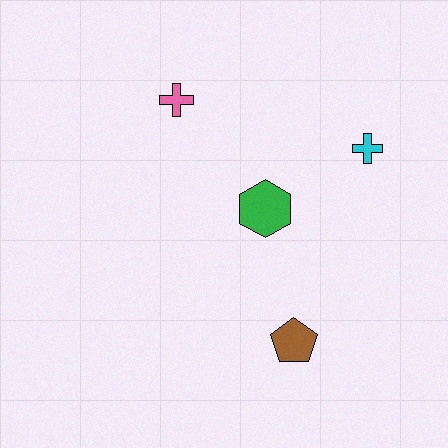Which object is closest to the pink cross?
The green hexagon is closest to the pink cross.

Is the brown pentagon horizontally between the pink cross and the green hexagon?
No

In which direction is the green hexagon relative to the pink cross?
The green hexagon is below the pink cross.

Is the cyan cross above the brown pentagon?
Yes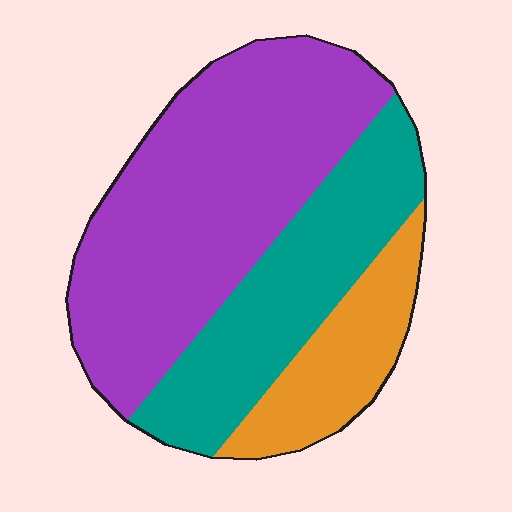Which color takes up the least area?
Orange, at roughly 15%.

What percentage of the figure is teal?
Teal takes up about one third (1/3) of the figure.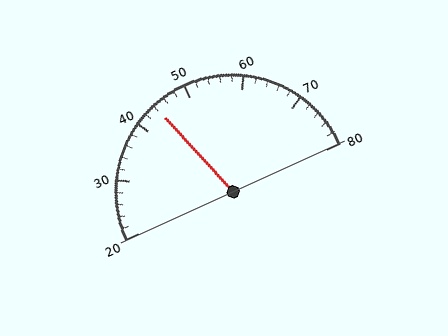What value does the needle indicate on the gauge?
The needle indicates approximately 44.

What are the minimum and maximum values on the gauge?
The gauge ranges from 20 to 80.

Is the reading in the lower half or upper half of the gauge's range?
The reading is in the lower half of the range (20 to 80).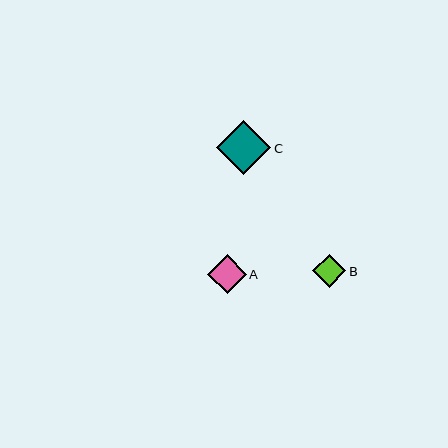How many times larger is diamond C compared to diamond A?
Diamond C is approximately 1.4 times the size of diamond A.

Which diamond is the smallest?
Diamond B is the smallest with a size of approximately 33 pixels.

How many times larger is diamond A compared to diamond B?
Diamond A is approximately 1.2 times the size of diamond B.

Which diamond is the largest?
Diamond C is the largest with a size of approximately 54 pixels.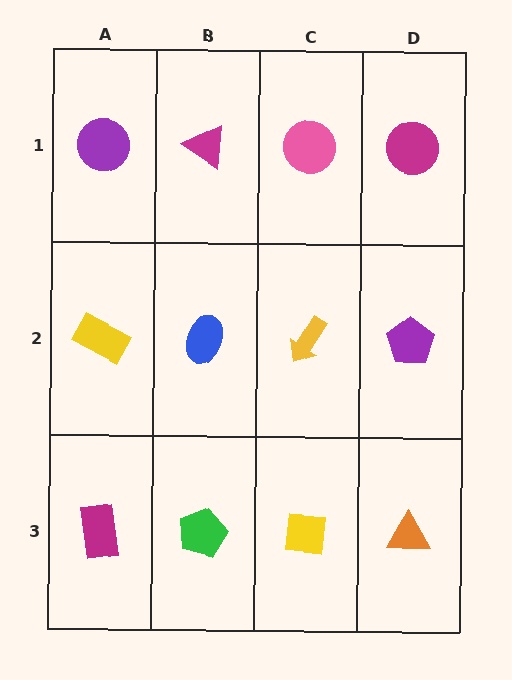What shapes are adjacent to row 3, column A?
A yellow rectangle (row 2, column A), a green pentagon (row 3, column B).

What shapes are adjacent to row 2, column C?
A pink circle (row 1, column C), a yellow square (row 3, column C), a blue ellipse (row 2, column B), a purple pentagon (row 2, column D).